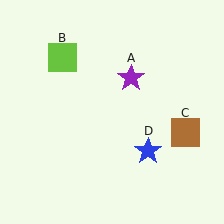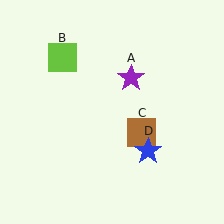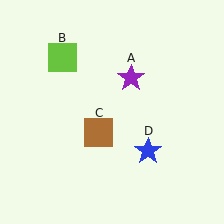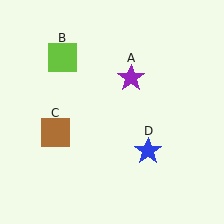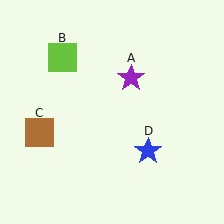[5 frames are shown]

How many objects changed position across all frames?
1 object changed position: brown square (object C).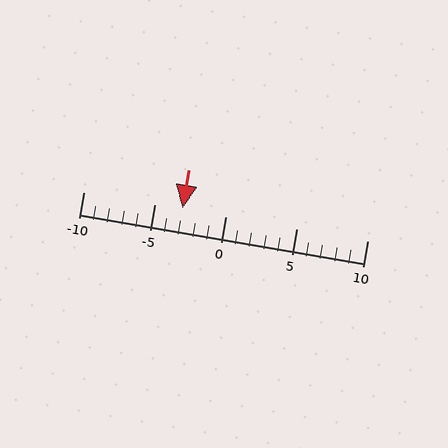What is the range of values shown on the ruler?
The ruler shows values from -10 to 10.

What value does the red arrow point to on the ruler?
The red arrow points to approximately -3.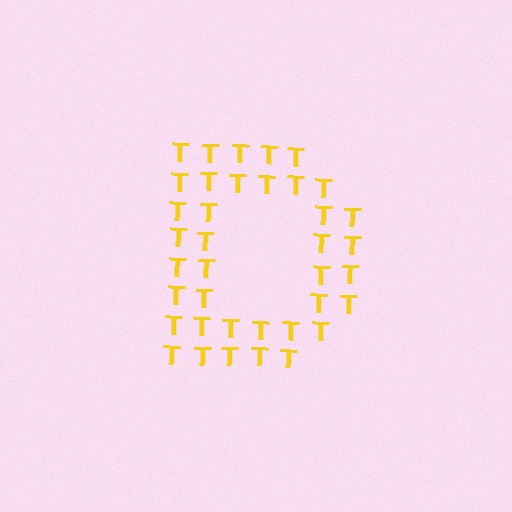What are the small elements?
The small elements are letter T's.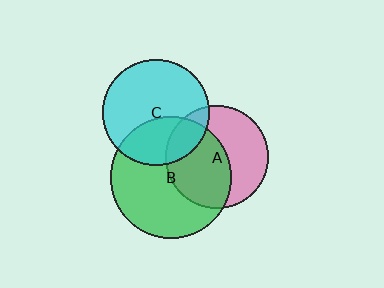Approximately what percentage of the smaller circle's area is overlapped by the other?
Approximately 50%.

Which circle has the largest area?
Circle B (green).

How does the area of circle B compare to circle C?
Approximately 1.3 times.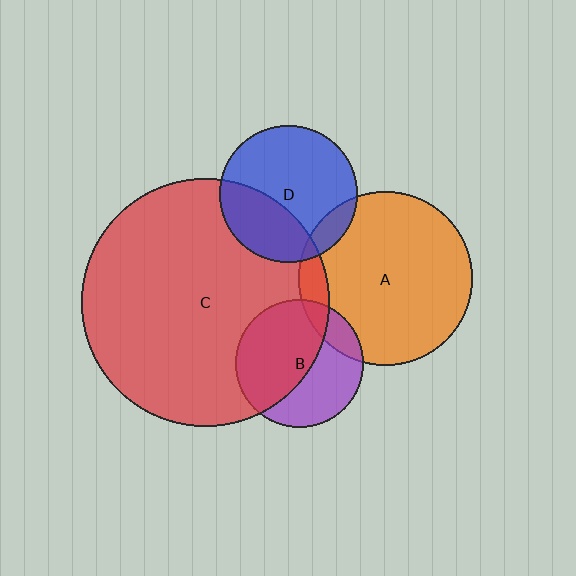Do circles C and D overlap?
Yes.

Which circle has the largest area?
Circle C (red).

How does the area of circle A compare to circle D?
Approximately 1.6 times.